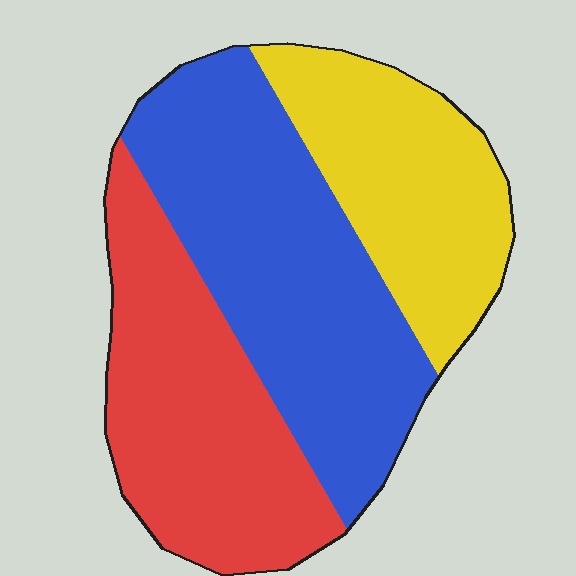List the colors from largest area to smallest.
From largest to smallest: blue, red, yellow.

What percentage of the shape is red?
Red takes up about one third (1/3) of the shape.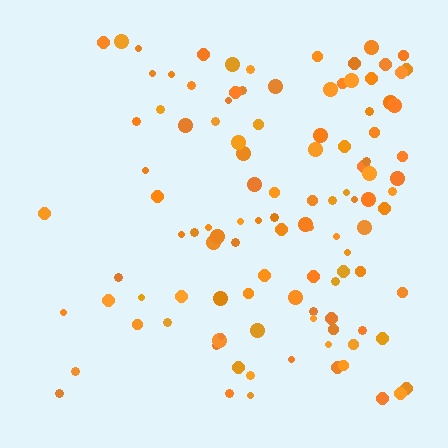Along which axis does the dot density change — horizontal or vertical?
Horizontal.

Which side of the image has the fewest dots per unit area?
The left.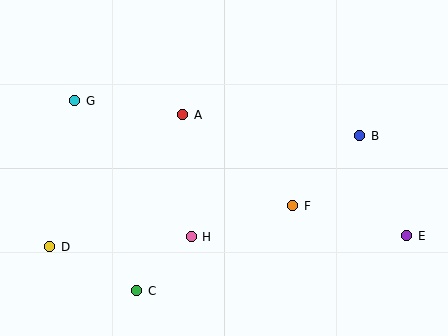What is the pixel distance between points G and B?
The distance between G and B is 287 pixels.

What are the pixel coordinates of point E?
Point E is at (407, 236).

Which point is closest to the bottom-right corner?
Point E is closest to the bottom-right corner.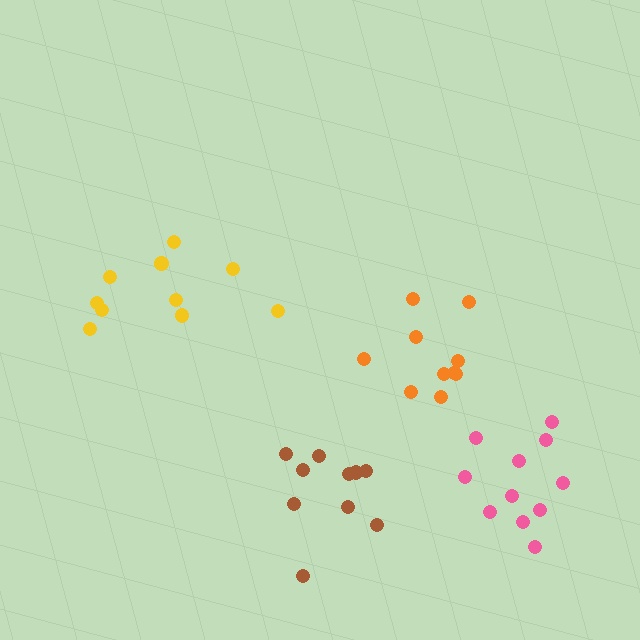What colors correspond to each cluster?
The clusters are colored: orange, yellow, pink, brown.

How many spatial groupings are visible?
There are 4 spatial groupings.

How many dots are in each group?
Group 1: 10 dots, Group 2: 10 dots, Group 3: 11 dots, Group 4: 10 dots (41 total).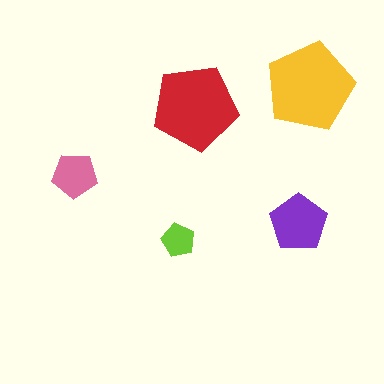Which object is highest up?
The yellow pentagon is topmost.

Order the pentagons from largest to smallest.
the yellow one, the red one, the purple one, the pink one, the lime one.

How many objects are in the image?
There are 5 objects in the image.